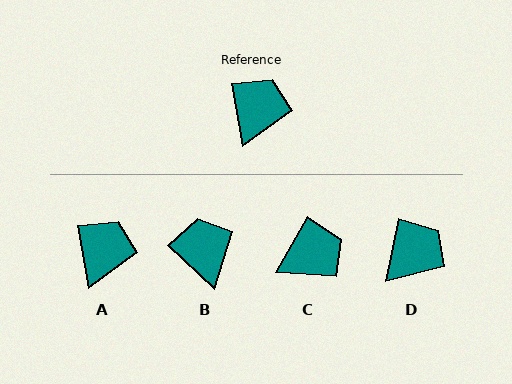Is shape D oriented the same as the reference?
No, it is off by about 22 degrees.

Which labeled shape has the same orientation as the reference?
A.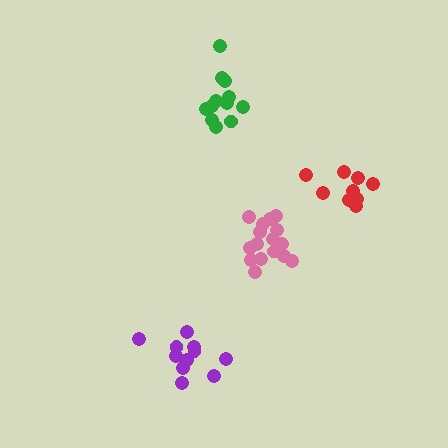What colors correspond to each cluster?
The clusters are colored: purple, pink, green, red.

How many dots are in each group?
Group 1: 11 dots, Group 2: 16 dots, Group 3: 12 dots, Group 4: 10 dots (49 total).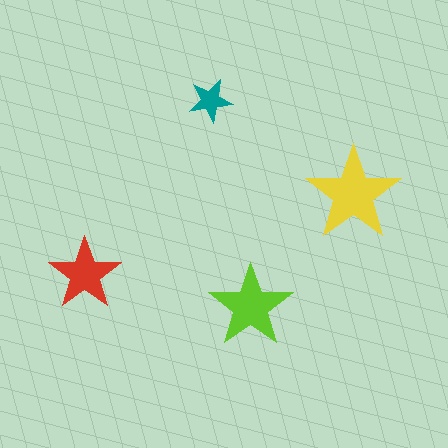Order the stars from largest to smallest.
the yellow one, the lime one, the red one, the teal one.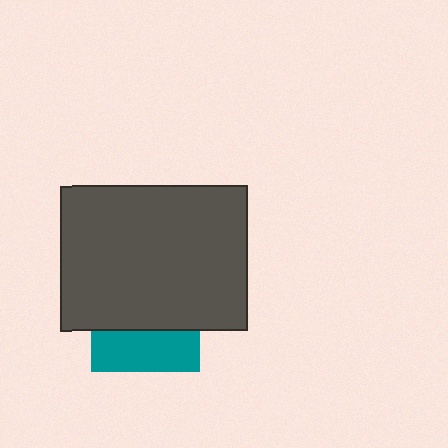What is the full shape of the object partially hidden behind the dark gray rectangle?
The partially hidden object is a teal square.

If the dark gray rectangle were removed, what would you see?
You would see the complete teal square.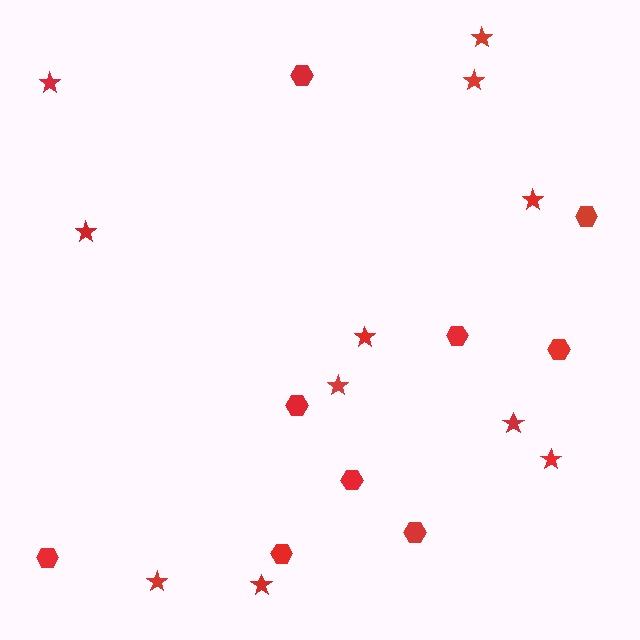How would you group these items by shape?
There are 2 groups: one group of hexagons (9) and one group of stars (11).